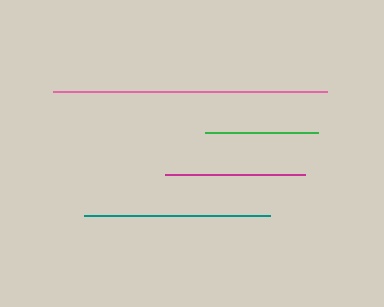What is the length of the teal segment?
The teal segment is approximately 186 pixels long.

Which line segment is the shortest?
The green line is the shortest at approximately 114 pixels.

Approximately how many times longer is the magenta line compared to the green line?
The magenta line is approximately 1.2 times the length of the green line.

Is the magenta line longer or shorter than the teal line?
The teal line is longer than the magenta line.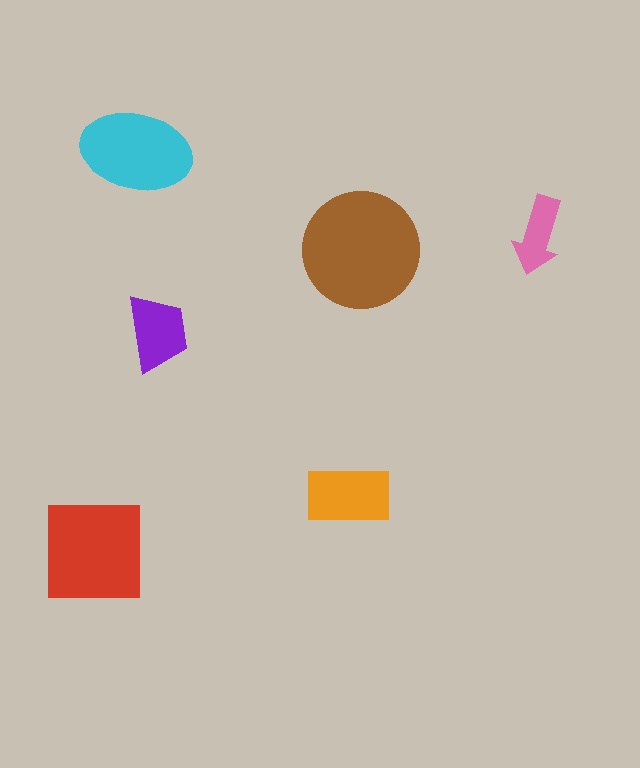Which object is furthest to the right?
The pink arrow is rightmost.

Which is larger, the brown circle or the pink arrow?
The brown circle.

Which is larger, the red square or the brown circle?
The brown circle.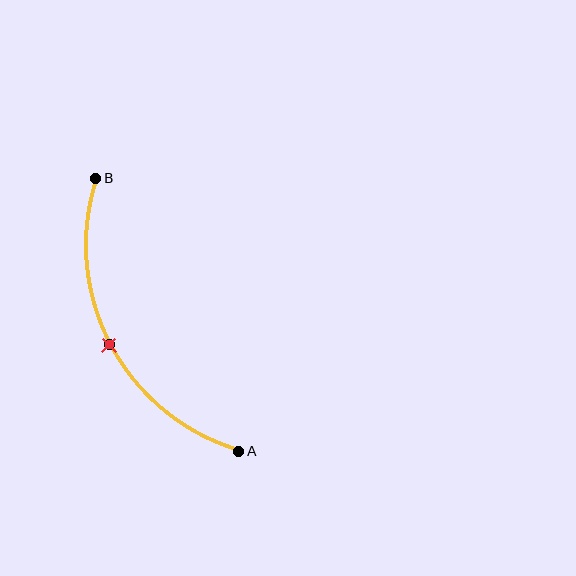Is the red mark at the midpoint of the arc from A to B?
Yes. The red mark lies on the arc at equal arc-length from both A and B — it is the arc midpoint.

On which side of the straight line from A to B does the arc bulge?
The arc bulges to the left of the straight line connecting A and B.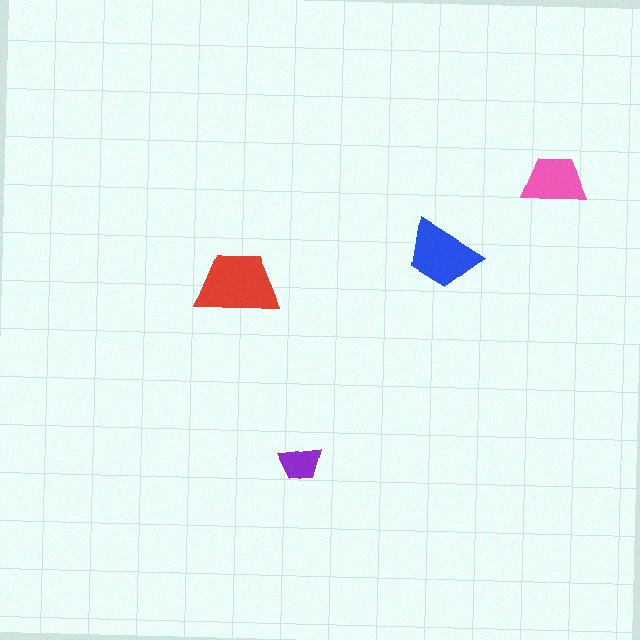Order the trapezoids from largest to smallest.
the red one, the blue one, the pink one, the purple one.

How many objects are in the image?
There are 4 objects in the image.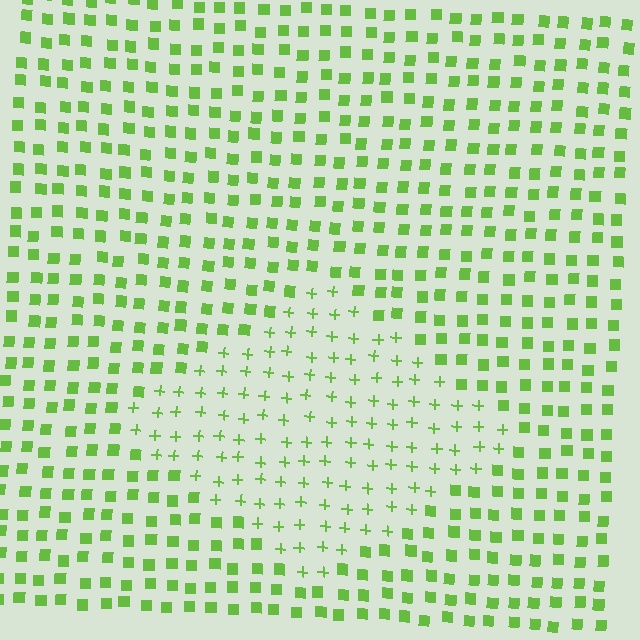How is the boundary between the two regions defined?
The boundary is defined by a change in element shape: plus signs inside vs. squares outside. All elements share the same color and spacing.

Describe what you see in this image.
The image is filled with small lime elements arranged in a uniform grid. A diamond-shaped region contains plus signs, while the surrounding area contains squares. The boundary is defined purely by the change in element shape.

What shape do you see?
I see a diamond.